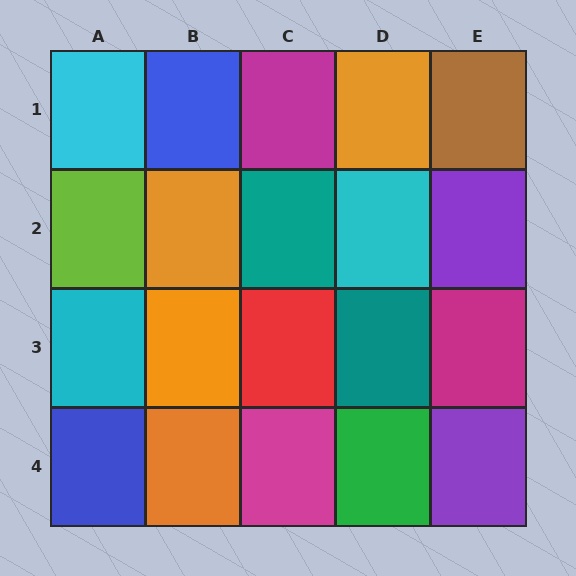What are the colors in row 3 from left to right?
Cyan, orange, red, teal, magenta.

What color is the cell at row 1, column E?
Brown.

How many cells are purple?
2 cells are purple.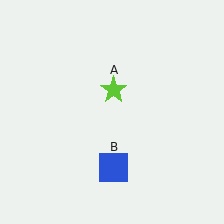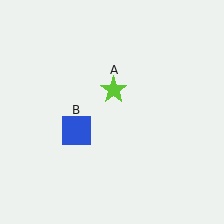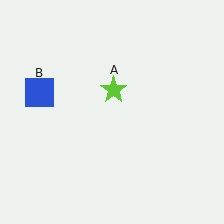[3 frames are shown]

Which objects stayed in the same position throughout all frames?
Lime star (object A) remained stationary.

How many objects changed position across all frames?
1 object changed position: blue square (object B).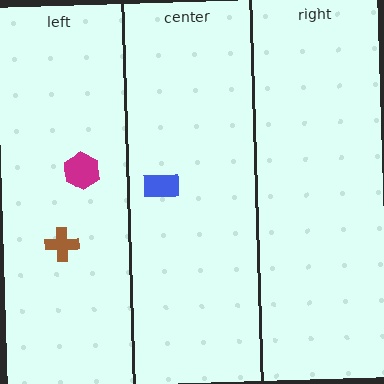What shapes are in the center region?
The blue rectangle.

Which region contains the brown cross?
The left region.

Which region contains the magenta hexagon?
The left region.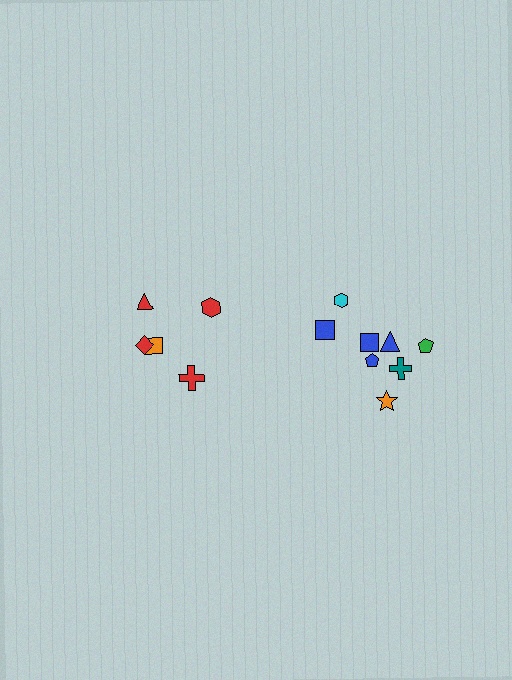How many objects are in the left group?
There are 5 objects.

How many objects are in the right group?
There are 8 objects.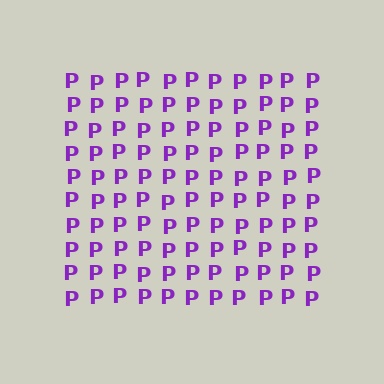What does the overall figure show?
The overall figure shows a square.